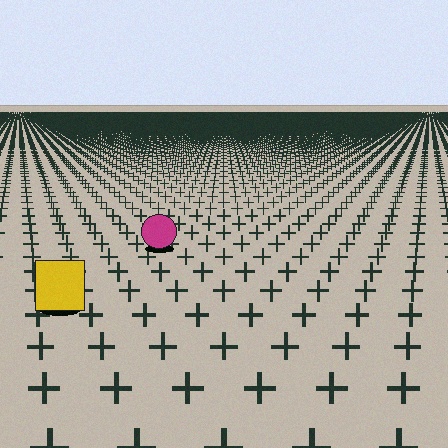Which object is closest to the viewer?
The yellow square is closest. The texture marks near it are larger and more spread out.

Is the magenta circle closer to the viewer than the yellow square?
No. The yellow square is closer — you can tell from the texture gradient: the ground texture is coarser near it.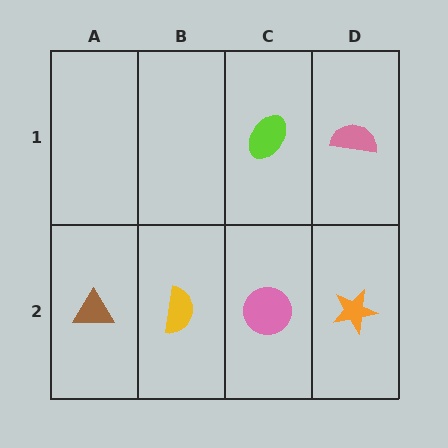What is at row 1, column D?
A pink semicircle.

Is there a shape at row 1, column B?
No, that cell is empty.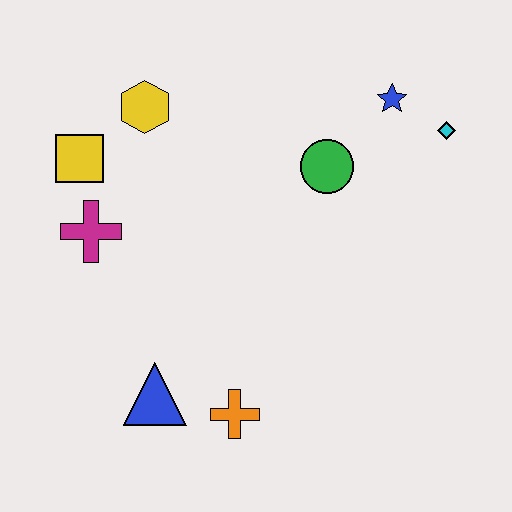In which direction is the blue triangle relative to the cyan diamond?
The blue triangle is to the left of the cyan diamond.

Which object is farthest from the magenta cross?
The cyan diamond is farthest from the magenta cross.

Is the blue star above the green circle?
Yes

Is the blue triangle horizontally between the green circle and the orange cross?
No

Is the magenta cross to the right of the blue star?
No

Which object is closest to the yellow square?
The magenta cross is closest to the yellow square.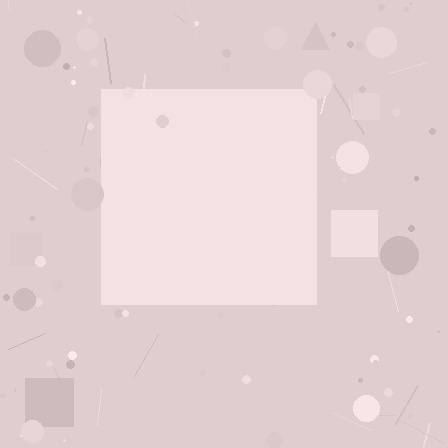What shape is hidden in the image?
A square is hidden in the image.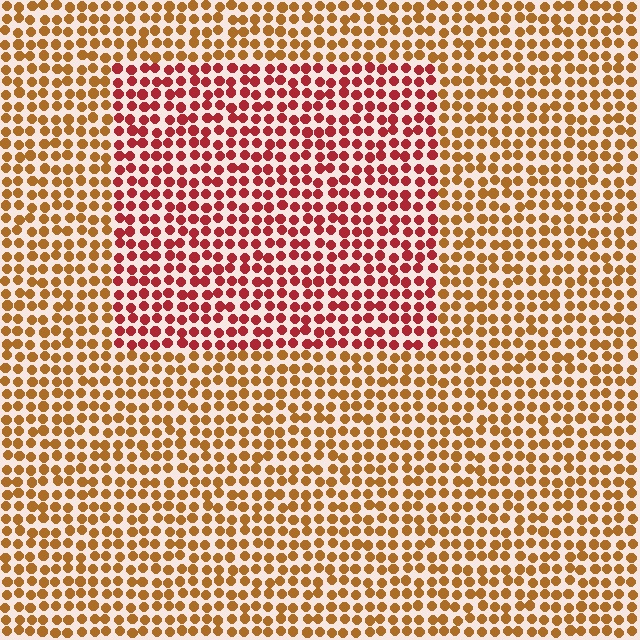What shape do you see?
I see a rectangle.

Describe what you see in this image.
The image is filled with small brown elements in a uniform arrangement. A rectangle-shaped region is visible where the elements are tinted to a slightly different hue, forming a subtle color boundary.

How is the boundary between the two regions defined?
The boundary is defined purely by a slight shift in hue (about 37 degrees). Spacing, size, and orientation are identical on both sides.